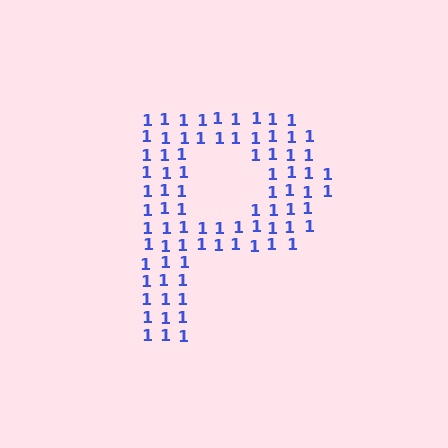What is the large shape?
The large shape is the letter P.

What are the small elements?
The small elements are digit 1's.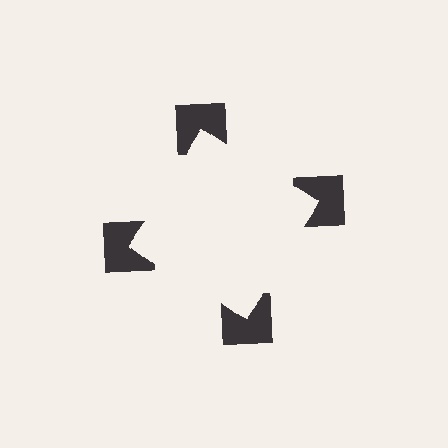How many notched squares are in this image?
There are 4 — one at each vertex of the illusory square.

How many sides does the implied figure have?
4 sides.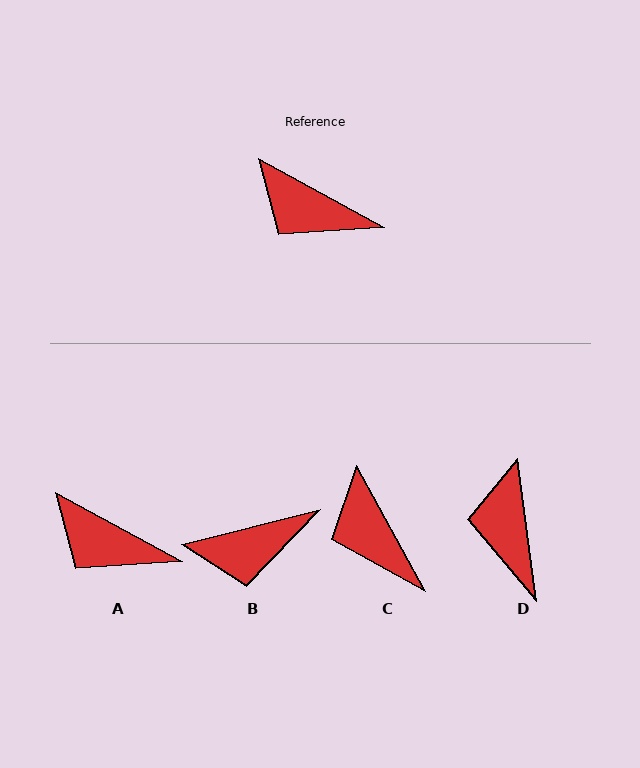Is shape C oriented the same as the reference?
No, it is off by about 33 degrees.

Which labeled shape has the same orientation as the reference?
A.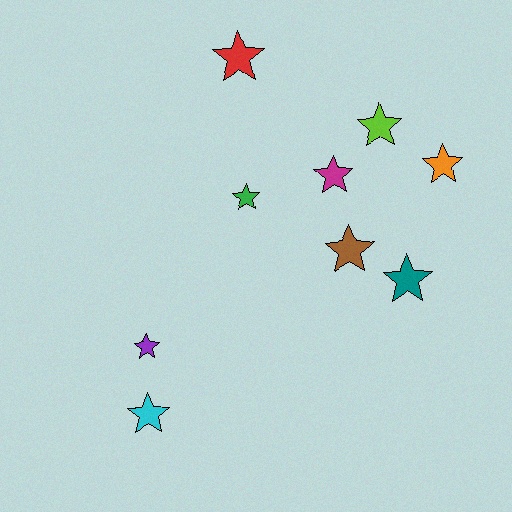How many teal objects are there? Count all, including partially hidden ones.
There is 1 teal object.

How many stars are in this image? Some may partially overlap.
There are 9 stars.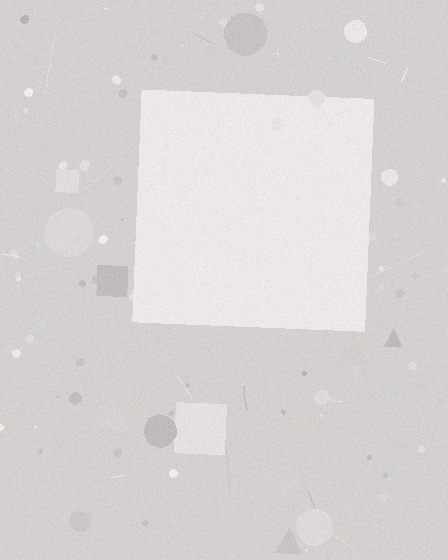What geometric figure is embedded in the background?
A square is embedded in the background.